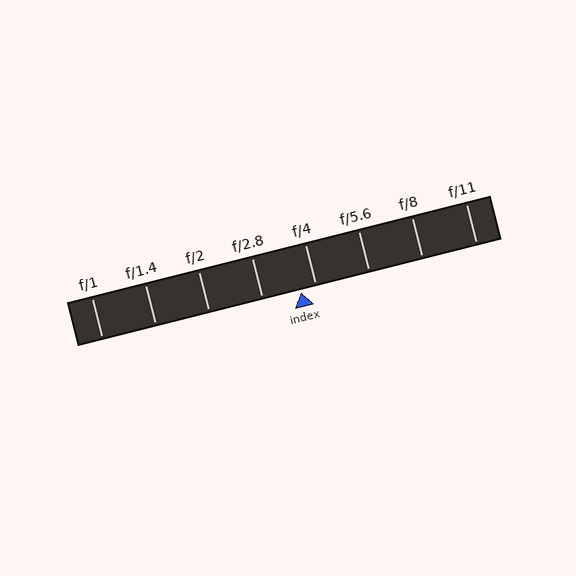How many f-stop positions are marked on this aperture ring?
There are 8 f-stop positions marked.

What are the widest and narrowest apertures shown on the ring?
The widest aperture shown is f/1 and the narrowest is f/11.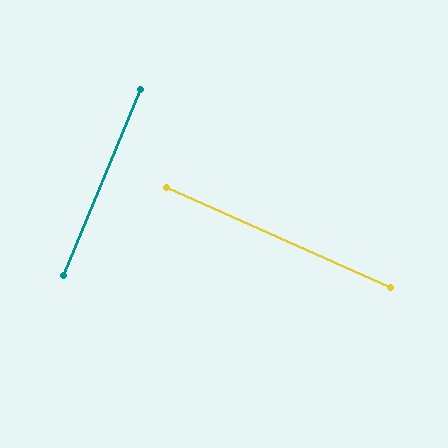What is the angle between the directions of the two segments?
Approximately 88 degrees.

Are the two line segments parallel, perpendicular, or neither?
Perpendicular — they meet at approximately 88°.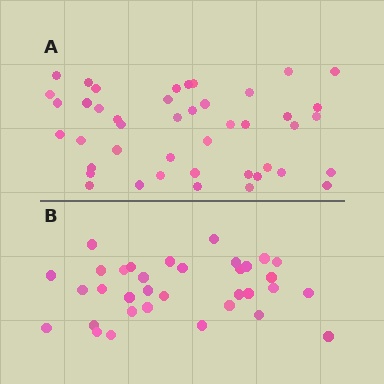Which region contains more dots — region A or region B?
Region A (the top region) has more dots.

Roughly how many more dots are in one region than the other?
Region A has roughly 10 or so more dots than region B.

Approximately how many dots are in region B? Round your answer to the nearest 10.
About 30 dots. (The exact count is 34, which rounds to 30.)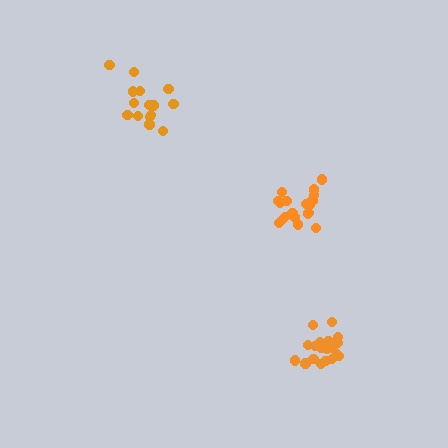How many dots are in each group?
Group 1: 16 dots, Group 2: 20 dots, Group 3: 21 dots (57 total).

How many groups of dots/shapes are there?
There are 3 groups.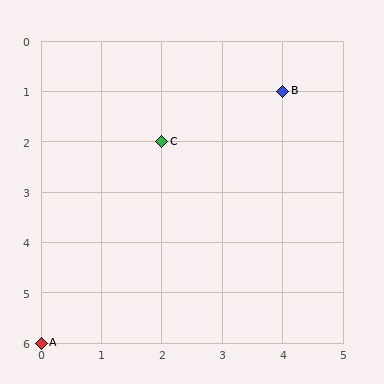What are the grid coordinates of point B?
Point B is at grid coordinates (4, 1).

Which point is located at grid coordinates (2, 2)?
Point C is at (2, 2).